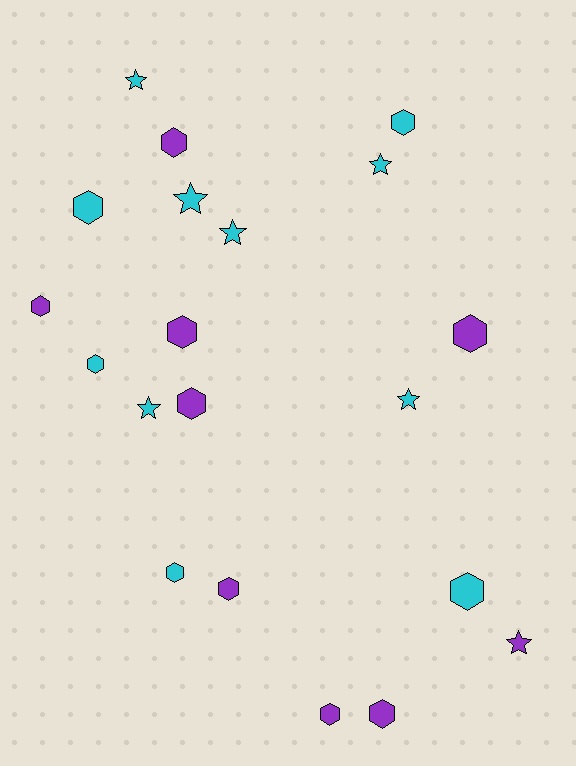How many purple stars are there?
There is 1 purple star.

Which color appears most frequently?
Cyan, with 11 objects.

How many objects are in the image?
There are 20 objects.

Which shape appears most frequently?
Hexagon, with 13 objects.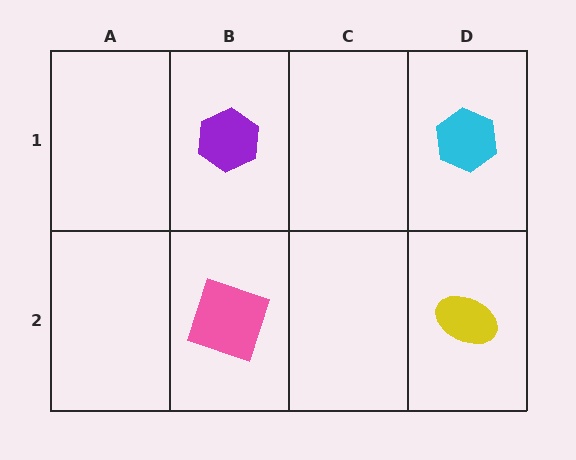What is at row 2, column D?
A yellow ellipse.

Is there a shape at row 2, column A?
No, that cell is empty.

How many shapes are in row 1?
2 shapes.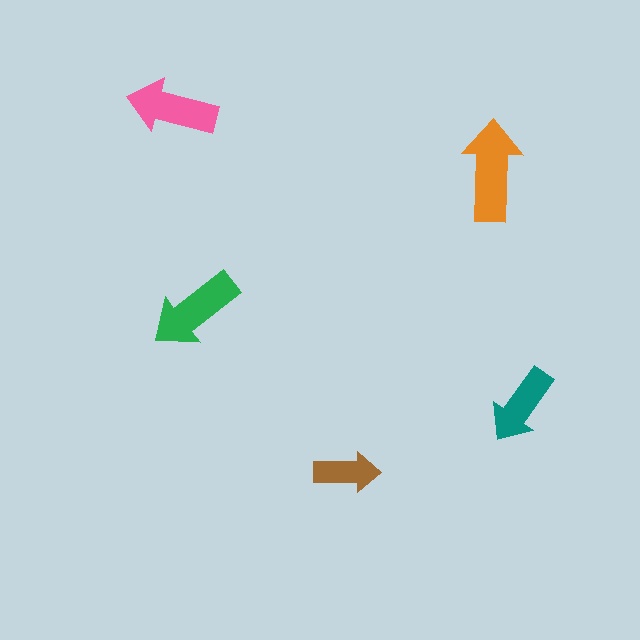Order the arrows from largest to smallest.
the orange one, the green one, the pink one, the teal one, the brown one.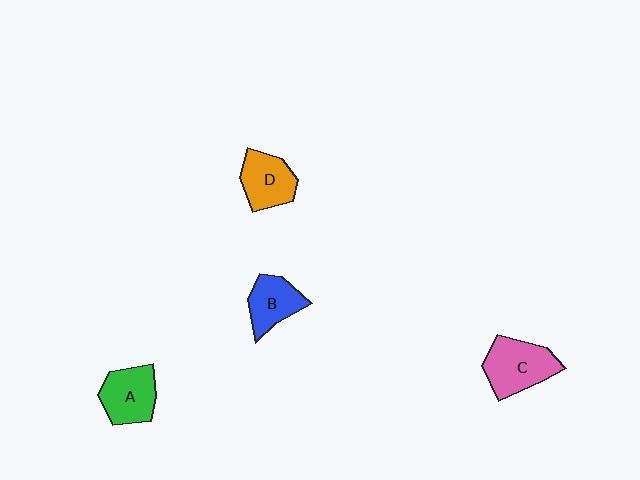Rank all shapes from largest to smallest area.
From largest to smallest: C (pink), A (green), D (orange), B (blue).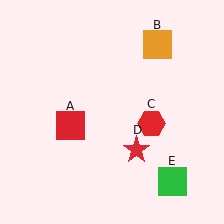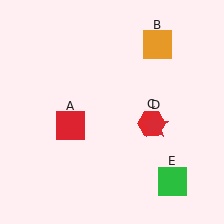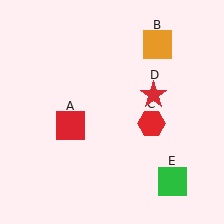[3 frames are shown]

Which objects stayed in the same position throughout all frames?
Red square (object A) and orange square (object B) and red hexagon (object C) and green square (object E) remained stationary.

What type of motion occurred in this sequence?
The red star (object D) rotated counterclockwise around the center of the scene.